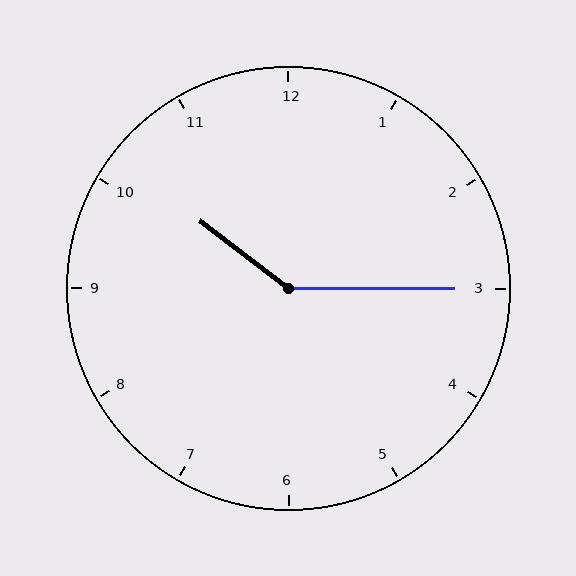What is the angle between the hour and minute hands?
Approximately 142 degrees.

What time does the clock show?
10:15.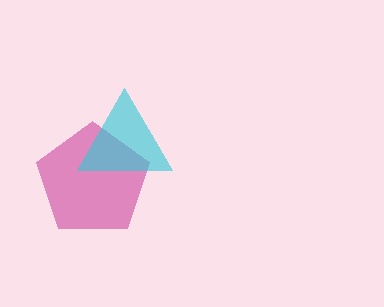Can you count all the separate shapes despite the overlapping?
Yes, there are 2 separate shapes.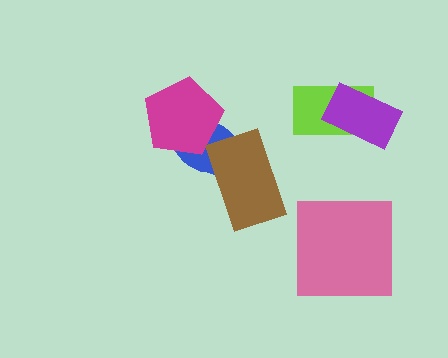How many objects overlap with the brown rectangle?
1 object overlaps with the brown rectangle.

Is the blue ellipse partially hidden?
Yes, it is partially covered by another shape.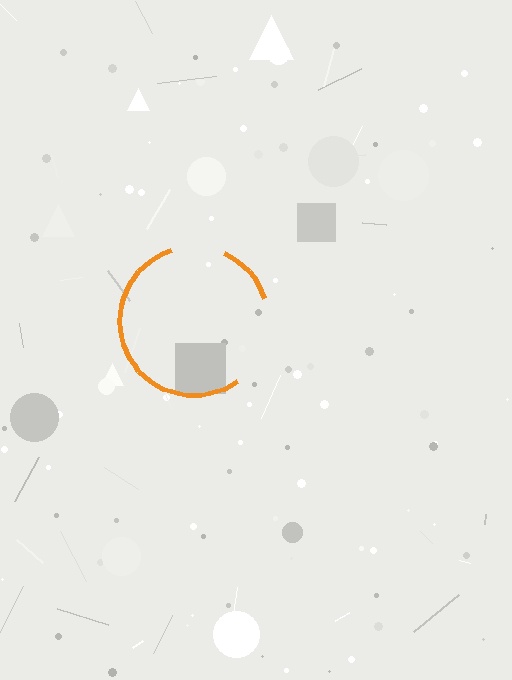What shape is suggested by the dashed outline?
The dashed outline suggests a circle.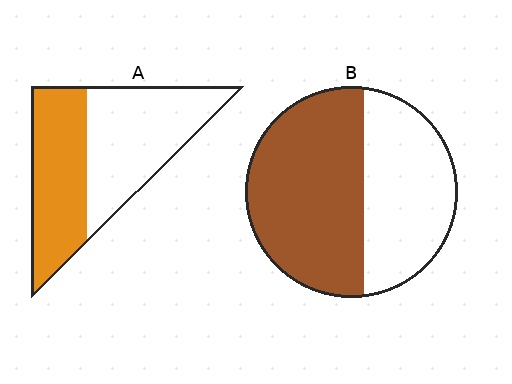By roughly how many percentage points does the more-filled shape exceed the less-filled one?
By roughly 10 percentage points (B over A).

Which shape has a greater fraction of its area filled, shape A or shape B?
Shape B.